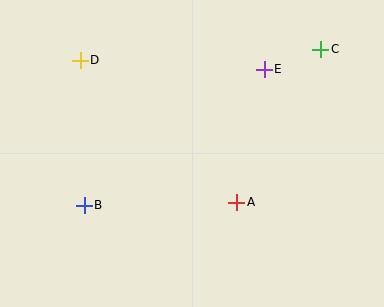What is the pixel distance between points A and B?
The distance between A and B is 153 pixels.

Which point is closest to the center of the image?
Point A at (237, 202) is closest to the center.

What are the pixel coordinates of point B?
Point B is at (84, 205).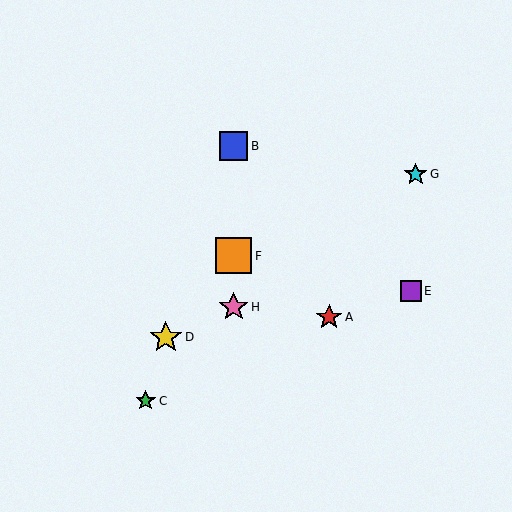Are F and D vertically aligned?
No, F is at x≈234 and D is at x≈166.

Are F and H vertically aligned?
Yes, both are at x≈234.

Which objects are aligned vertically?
Objects B, F, H are aligned vertically.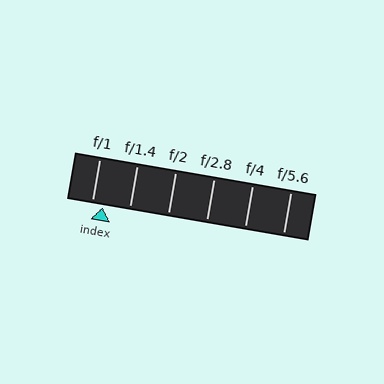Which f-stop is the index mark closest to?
The index mark is closest to f/1.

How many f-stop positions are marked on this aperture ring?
There are 6 f-stop positions marked.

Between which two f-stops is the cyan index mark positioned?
The index mark is between f/1 and f/1.4.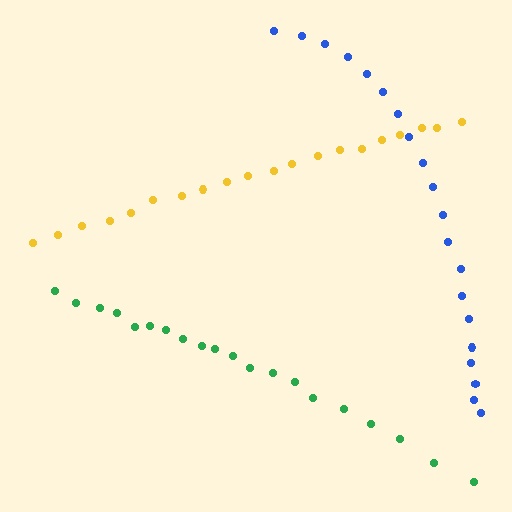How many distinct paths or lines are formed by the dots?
There are 3 distinct paths.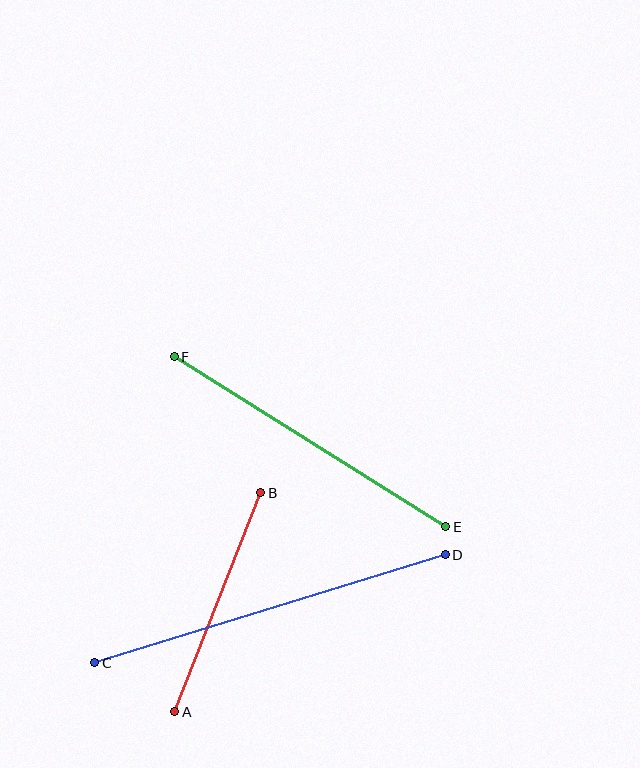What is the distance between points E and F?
The distance is approximately 321 pixels.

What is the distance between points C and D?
The distance is approximately 367 pixels.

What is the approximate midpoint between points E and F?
The midpoint is at approximately (310, 442) pixels.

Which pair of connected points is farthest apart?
Points C and D are farthest apart.